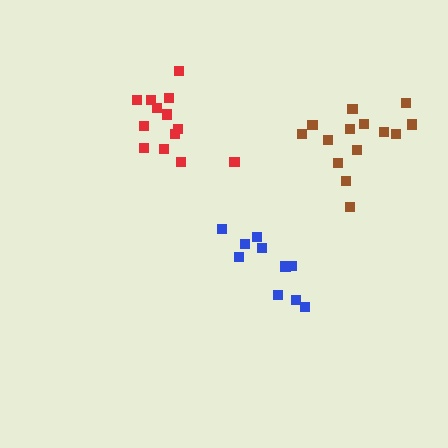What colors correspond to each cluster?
The clusters are colored: blue, red, brown.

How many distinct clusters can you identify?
There are 3 distinct clusters.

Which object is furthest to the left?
The red cluster is leftmost.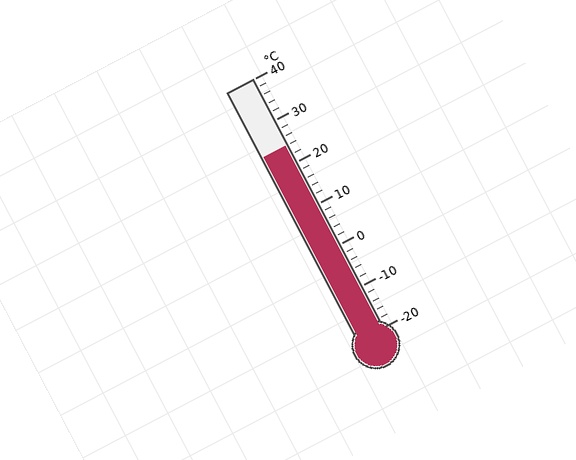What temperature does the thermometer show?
The thermometer shows approximately 24°C.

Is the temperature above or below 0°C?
The temperature is above 0°C.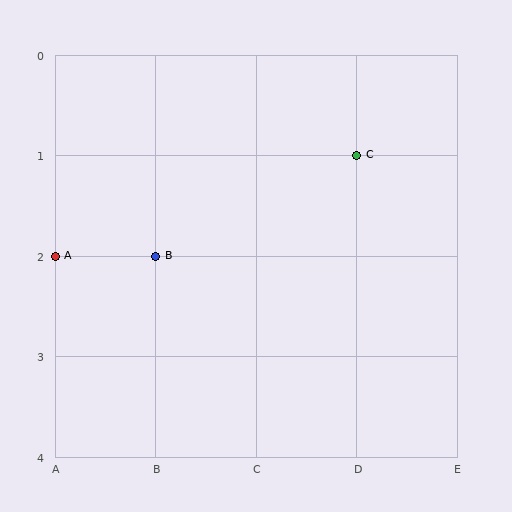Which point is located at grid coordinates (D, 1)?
Point C is at (D, 1).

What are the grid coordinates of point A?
Point A is at grid coordinates (A, 2).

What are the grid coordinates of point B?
Point B is at grid coordinates (B, 2).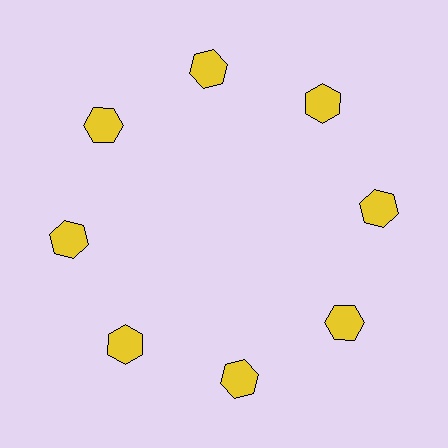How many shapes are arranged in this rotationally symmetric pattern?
There are 8 shapes, arranged in 8 groups of 1.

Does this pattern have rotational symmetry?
Yes, this pattern has 8-fold rotational symmetry. It looks the same after rotating 45 degrees around the center.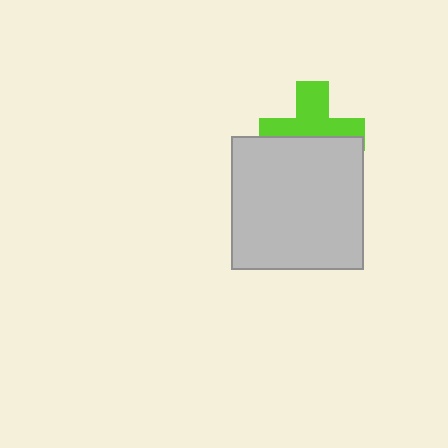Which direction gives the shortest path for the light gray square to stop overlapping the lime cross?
Moving down gives the shortest separation.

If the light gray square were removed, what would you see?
You would see the complete lime cross.